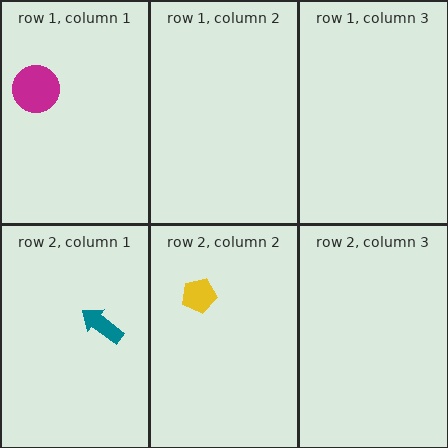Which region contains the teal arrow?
The row 2, column 1 region.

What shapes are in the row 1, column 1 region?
The magenta circle.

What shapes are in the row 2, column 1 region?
The teal arrow.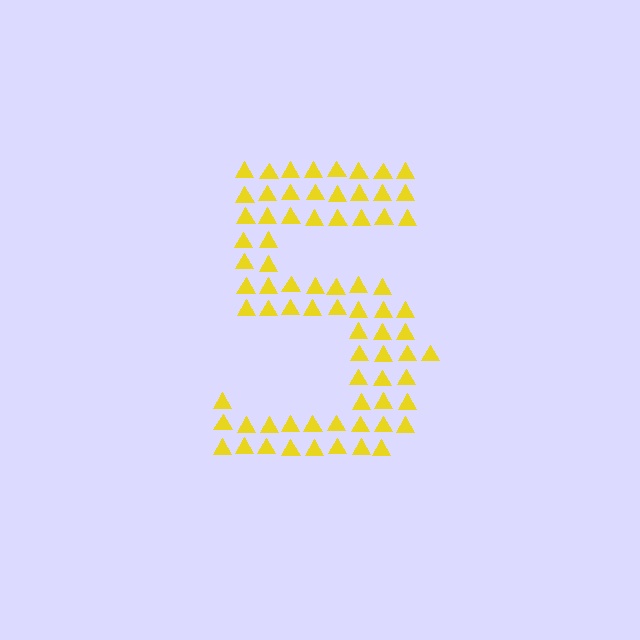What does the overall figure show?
The overall figure shows the digit 5.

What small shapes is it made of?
It is made of small triangles.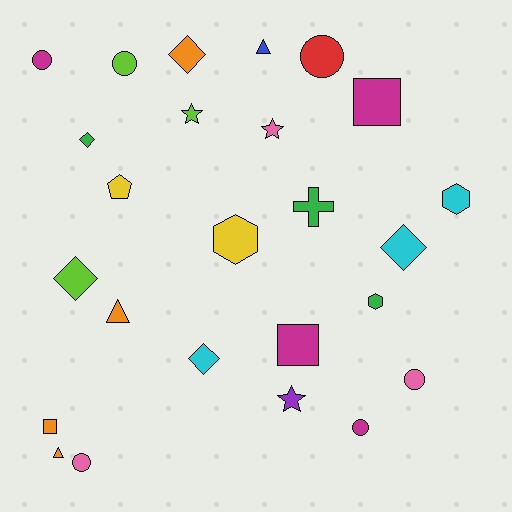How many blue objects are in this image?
There is 1 blue object.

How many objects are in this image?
There are 25 objects.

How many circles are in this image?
There are 6 circles.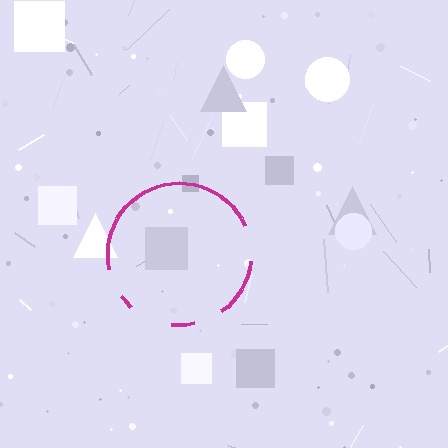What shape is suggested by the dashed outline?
The dashed outline suggests a circle.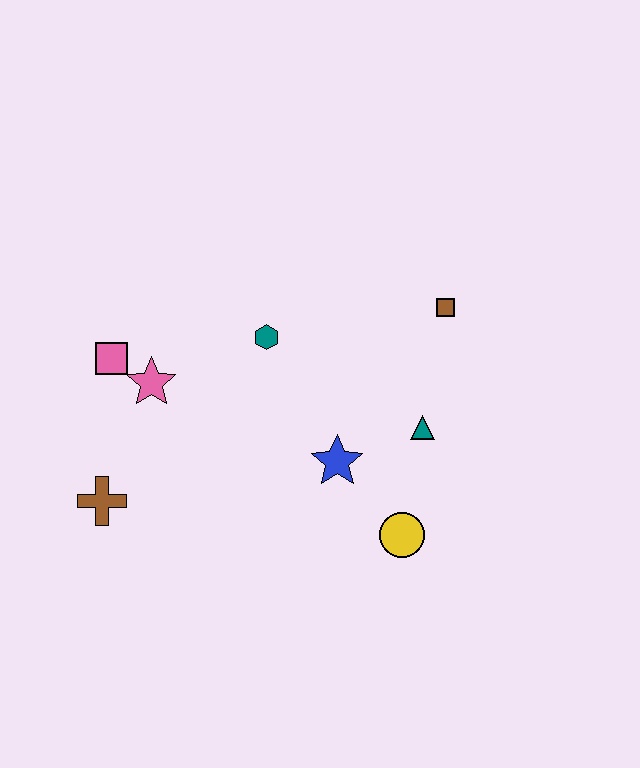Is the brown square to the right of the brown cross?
Yes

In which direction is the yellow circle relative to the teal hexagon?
The yellow circle is below the teal hexagon.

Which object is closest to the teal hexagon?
The pink star is closest to the teal hexagon.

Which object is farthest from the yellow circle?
The pink square is farthest from the yellow circle.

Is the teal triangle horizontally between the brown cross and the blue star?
No